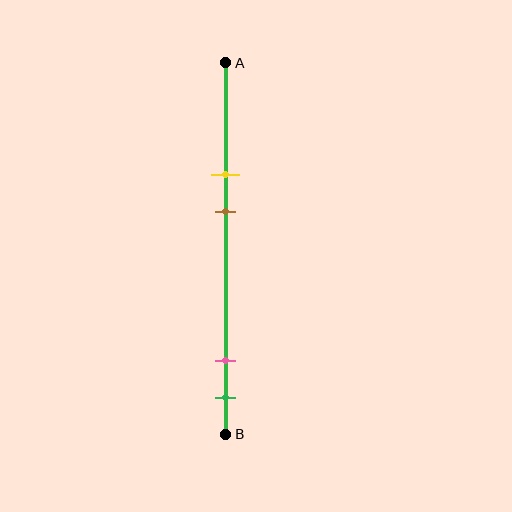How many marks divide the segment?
There are 4 marks dividing the segment.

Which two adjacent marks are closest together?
The pink and green marks are the closest adjacent pair.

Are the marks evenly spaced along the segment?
No, the marks are not evenly spaced.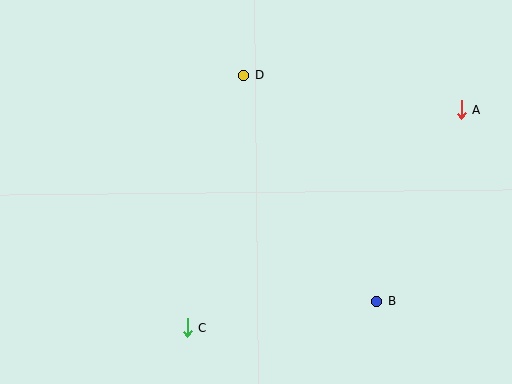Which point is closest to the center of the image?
Point D at (244, 75) is closest to the center.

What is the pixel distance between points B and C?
The distance between B and C is 191 pixels.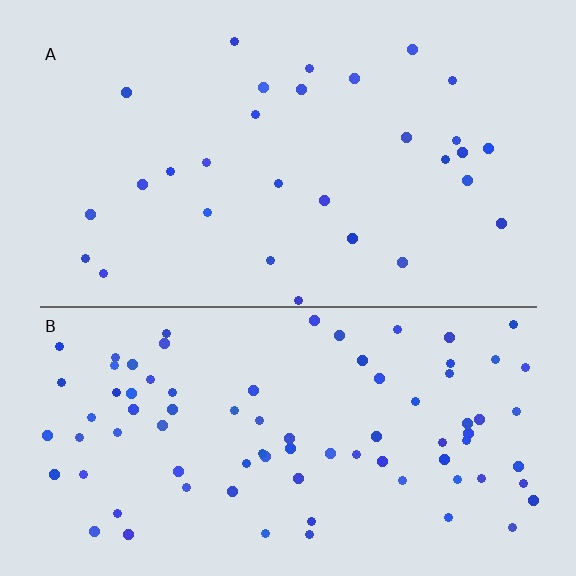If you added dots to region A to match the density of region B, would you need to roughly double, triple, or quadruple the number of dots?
Approximately triple.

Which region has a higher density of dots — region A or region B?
B (the bottom).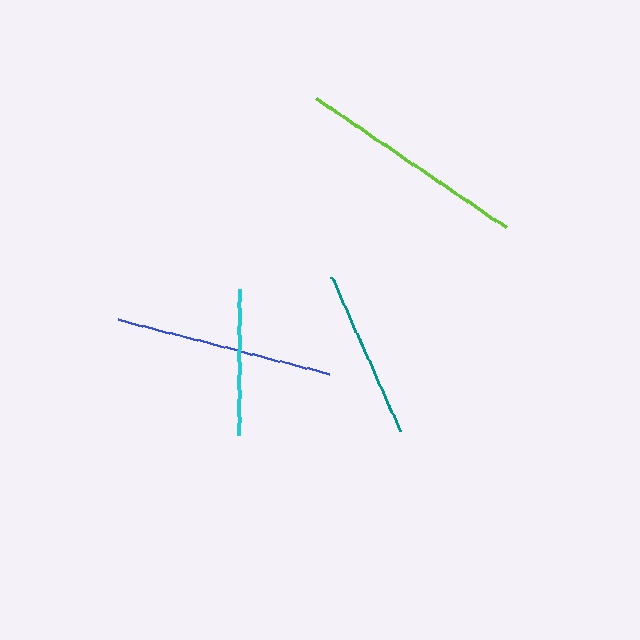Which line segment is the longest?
The lime line is the longest at approximately 229 pixels.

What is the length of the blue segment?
The blue segment is approximately 217 pixels long.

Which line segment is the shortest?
The cyan line is the shortest at approximately 147 pixels.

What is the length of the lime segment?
The lime segment is approximately 229 pixels long.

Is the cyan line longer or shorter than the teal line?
The teal line is longer than the cyan line.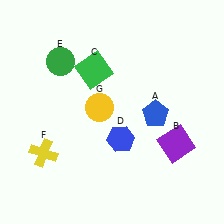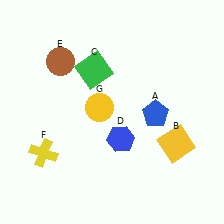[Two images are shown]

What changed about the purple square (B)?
In Image 1, B is purple. In Image 2, it changed to yellow.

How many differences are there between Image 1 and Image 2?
There are 2 differences between the two images.